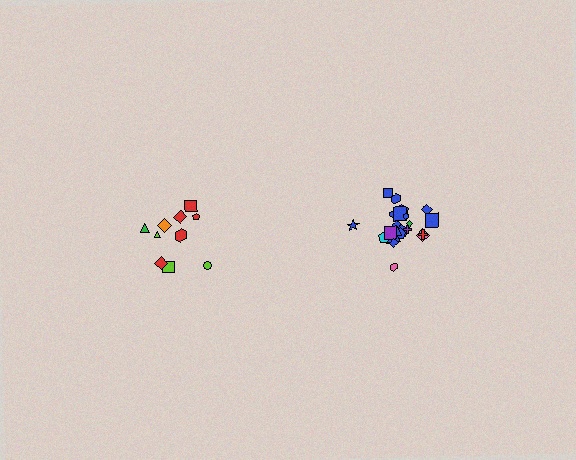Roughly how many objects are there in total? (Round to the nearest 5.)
Roughly 35 objects in total.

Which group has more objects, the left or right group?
The right group.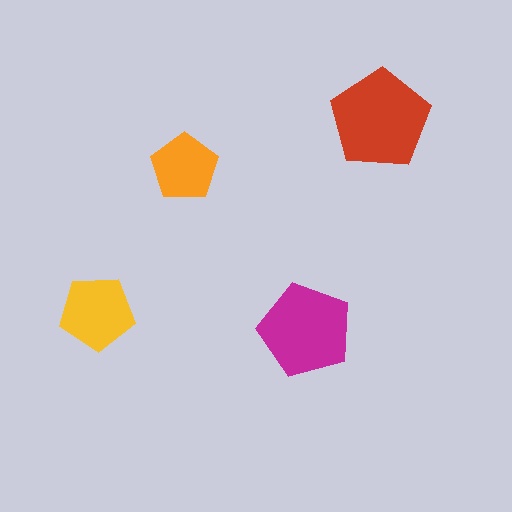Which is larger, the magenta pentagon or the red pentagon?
The red one.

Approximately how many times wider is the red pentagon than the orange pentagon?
About 1.5 times wider.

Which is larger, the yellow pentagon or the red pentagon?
The red one.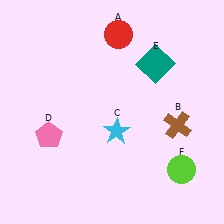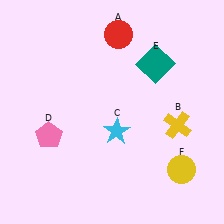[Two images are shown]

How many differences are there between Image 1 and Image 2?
There are 2 differences between the two images.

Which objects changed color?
B changed from brown to yellow. F changed from lime to yellow.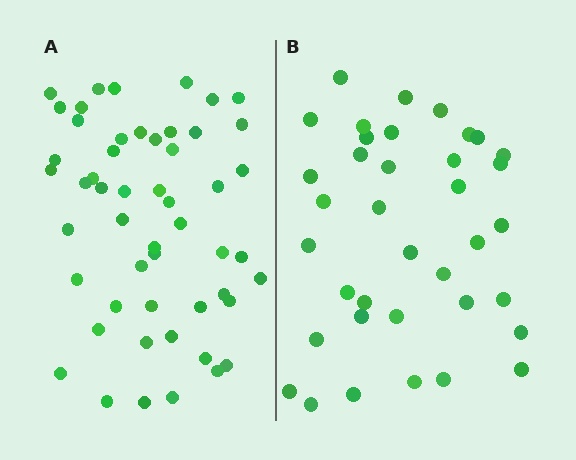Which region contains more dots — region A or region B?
Region A (the left region) has more dots.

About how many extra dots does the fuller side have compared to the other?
Region A has approximately 15 more dots than region B.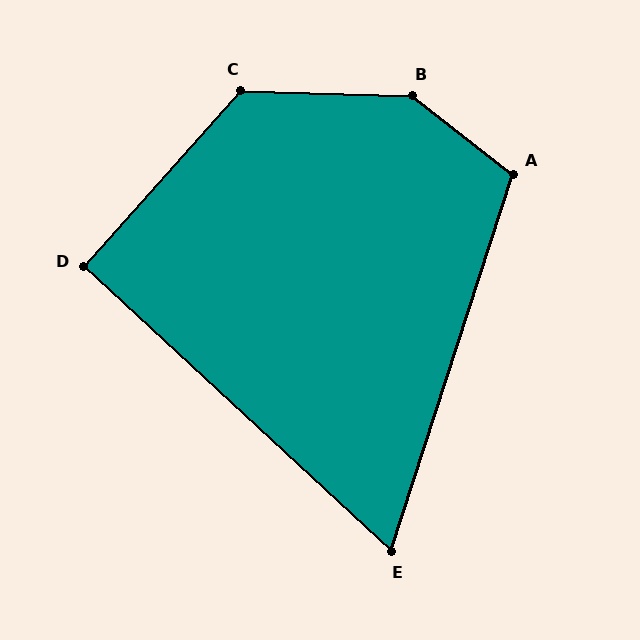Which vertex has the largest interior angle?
B, at approximately 144 degrees.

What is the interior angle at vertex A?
Approximately 110 degrees (obtuse).